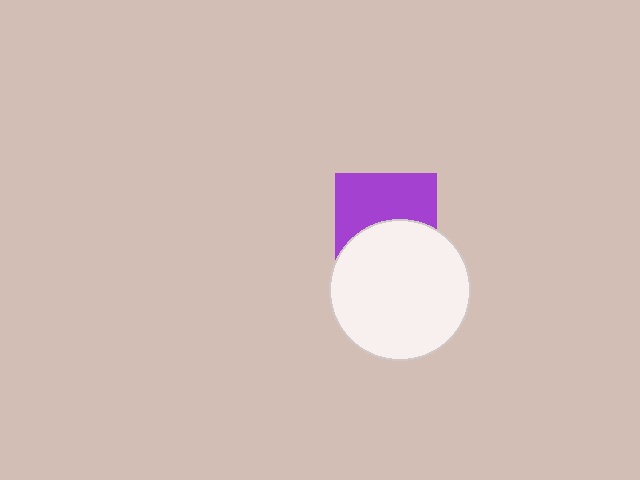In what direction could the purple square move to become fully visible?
The purple square could move up. That would shift it out from behind the white circle entirely.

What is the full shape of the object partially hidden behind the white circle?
The partially hidden object is a purple square.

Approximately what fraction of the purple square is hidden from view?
Roughly 47% of the purple square is hidden behind the white circle.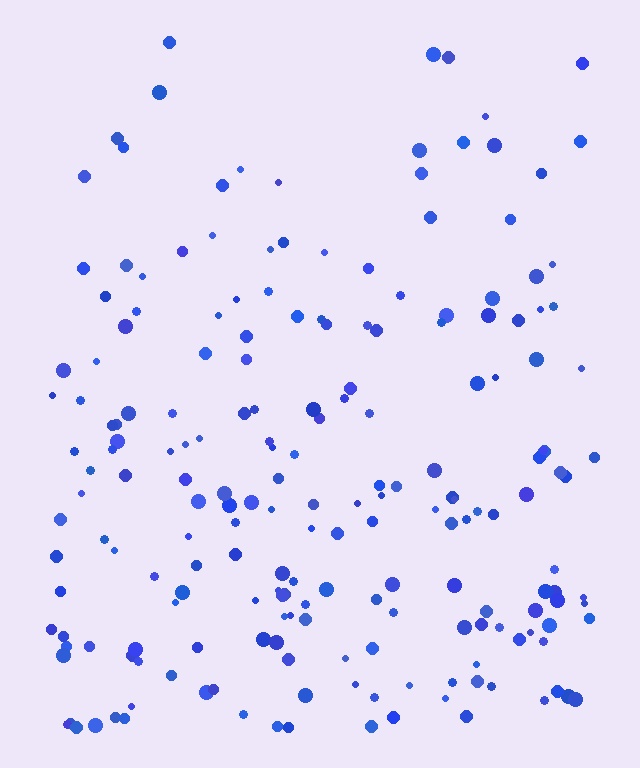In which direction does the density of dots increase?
From top to bottom, with the bottom side densest.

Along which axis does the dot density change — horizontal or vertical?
Vertical.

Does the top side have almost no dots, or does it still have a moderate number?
Still a moderate number, just noticeably fewer than the bottom.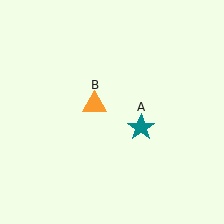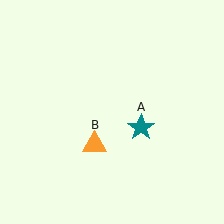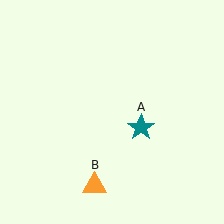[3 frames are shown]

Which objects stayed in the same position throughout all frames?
Teal star (object A) remained stationary.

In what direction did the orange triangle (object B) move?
The orange triangle (object B) moved down.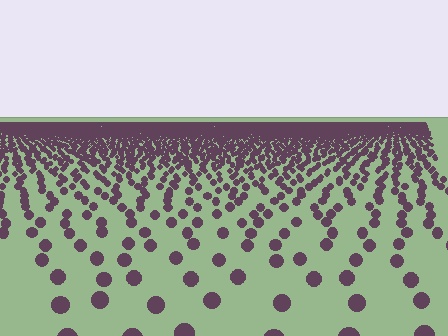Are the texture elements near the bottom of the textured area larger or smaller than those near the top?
Larger. Near the bottom, elements are closer to the viewer and appear at a bigger on-screen size.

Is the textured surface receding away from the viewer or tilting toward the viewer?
The surface is receding away from the viewer. Texture elements get smaller and denser toward the top.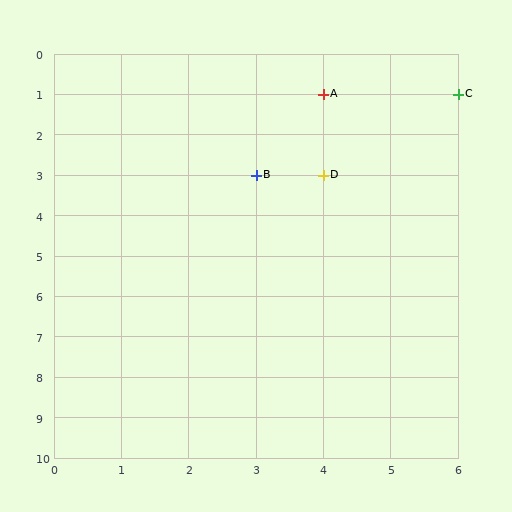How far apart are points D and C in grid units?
Points D and C are 2 columns and 2 rows apart (about 2.8 grid units diagonally).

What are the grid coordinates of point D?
Point D is at grid coordinates (4, 3).